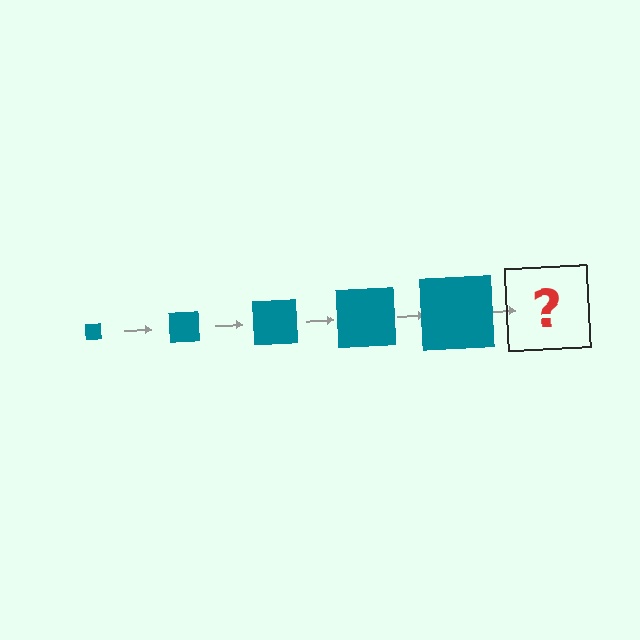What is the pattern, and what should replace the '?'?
The pattern is that the square gets progressively larger each step. The '?' should be a teal square, larger than the previous one.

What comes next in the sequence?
The next element should be a teal square, larger than the previous one.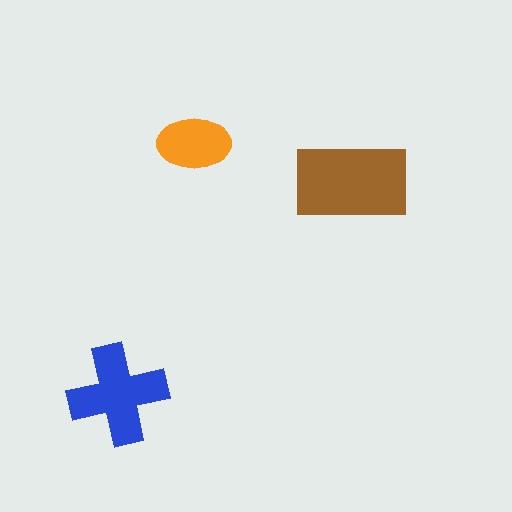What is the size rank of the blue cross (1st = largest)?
2nd.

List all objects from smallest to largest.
The orange ellipse, the blue cross, the brown rectangle.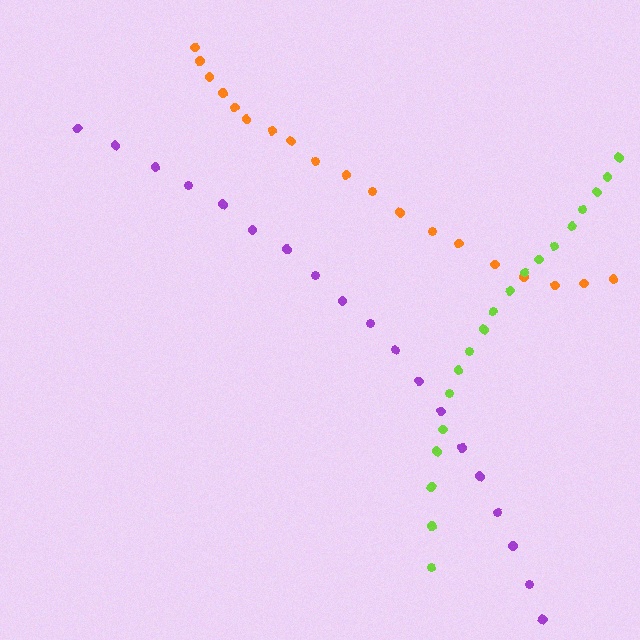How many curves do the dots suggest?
There are 3 distinct paths.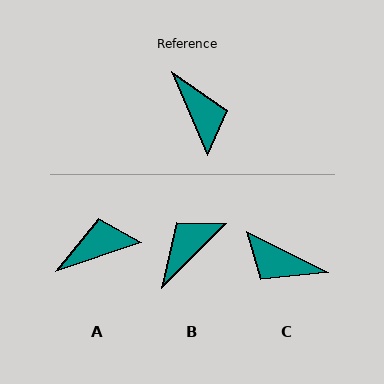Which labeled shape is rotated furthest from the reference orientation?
C, about 140 degrees away.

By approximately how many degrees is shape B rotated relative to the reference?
Approximately 112 degrees counter-clockwise.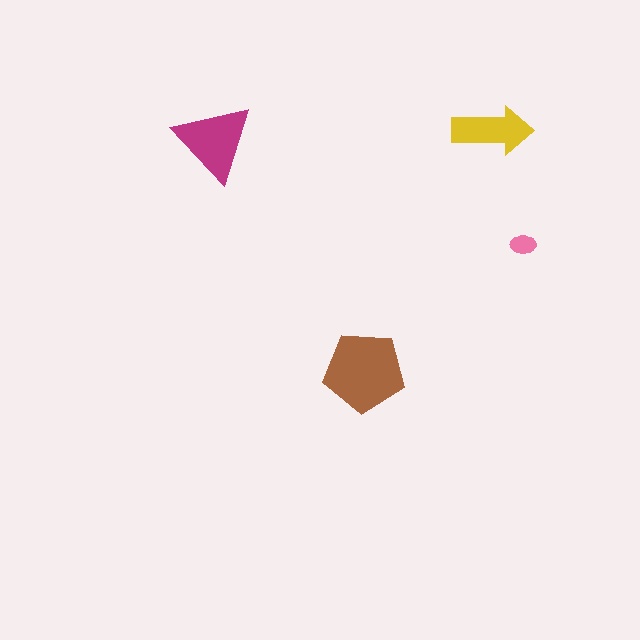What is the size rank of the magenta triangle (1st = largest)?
2nd.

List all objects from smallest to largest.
The pink ellipse, the yellow arrow, the magenta triangle, the brown pentagon.